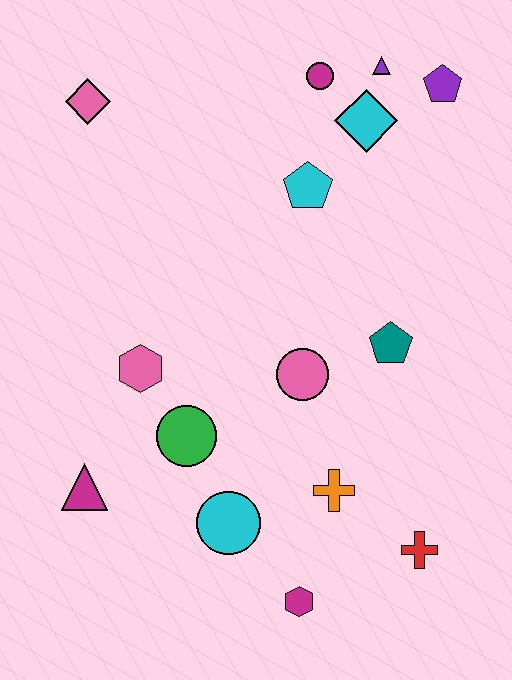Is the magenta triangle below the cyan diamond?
Yes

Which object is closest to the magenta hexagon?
The cyan circle is closest to the magenta hexagon.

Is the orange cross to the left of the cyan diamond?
Yes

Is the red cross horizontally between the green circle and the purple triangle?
No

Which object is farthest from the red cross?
The pink diamond is farthest from the red cross.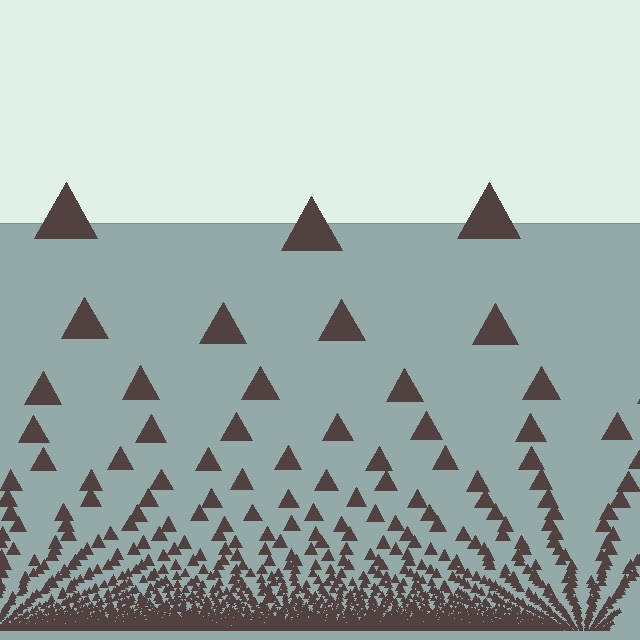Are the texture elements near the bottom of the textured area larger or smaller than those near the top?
Smaller. The gradient is inverted — elements near the bottom are smaller and denser.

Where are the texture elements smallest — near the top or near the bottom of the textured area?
Near the bottom.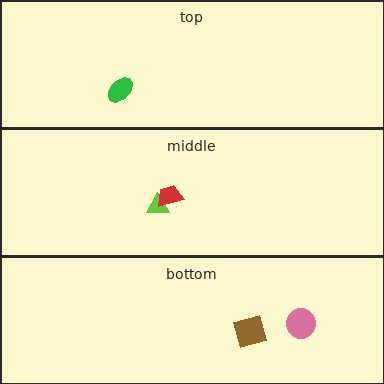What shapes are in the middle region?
The lime triangle, the red trapezoid.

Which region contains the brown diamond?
The bottom region.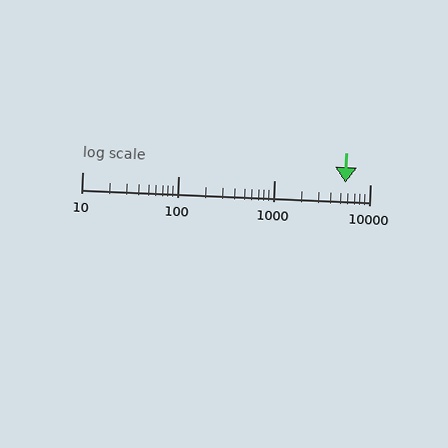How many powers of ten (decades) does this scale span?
The scale spans 3 decades, from 10 to 10000.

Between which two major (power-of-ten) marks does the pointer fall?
The pointer is between 1000 and 10000.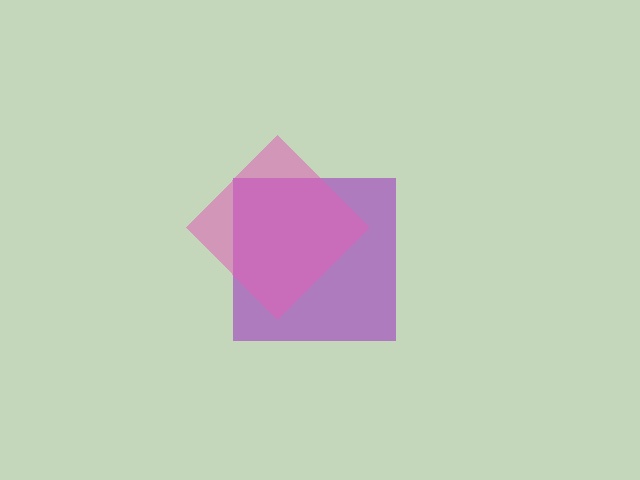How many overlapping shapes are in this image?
There are 2 overlapping shapes in the image.